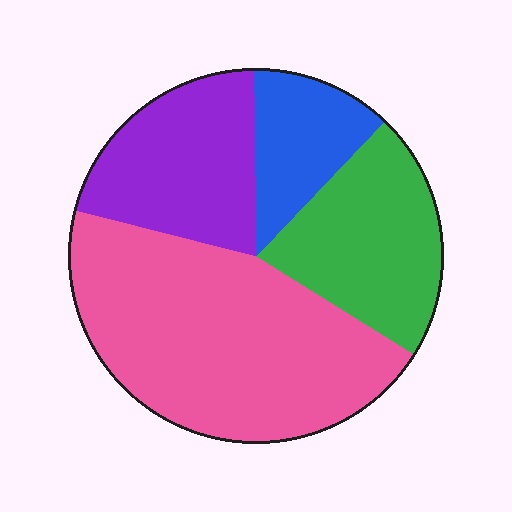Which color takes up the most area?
Pink, at roughly 45%.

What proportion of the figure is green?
Green covers 22% of the figure.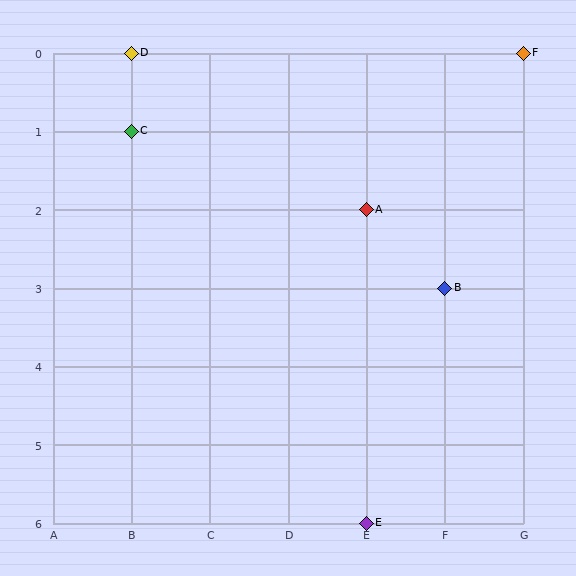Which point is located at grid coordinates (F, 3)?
Point B is at (F, 3).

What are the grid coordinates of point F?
Point F is at grid coordinates (G, 0).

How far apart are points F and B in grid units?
Points F and B are 1 column and 3 rows apart (about 3.2 grid units diagonally).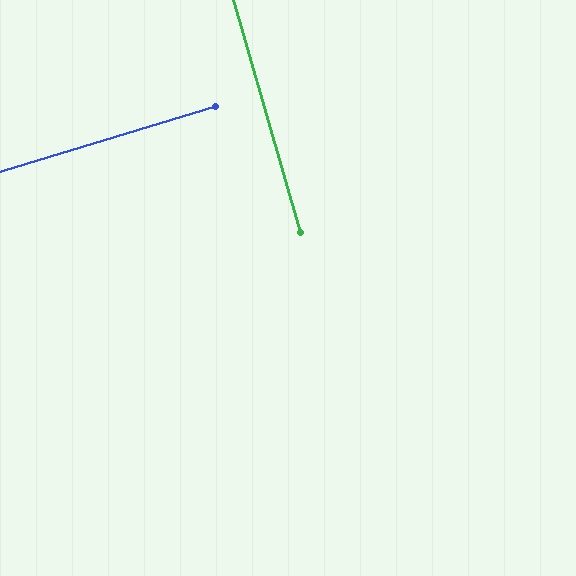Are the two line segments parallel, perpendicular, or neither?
Perpendicular — they meet at approximately 89°.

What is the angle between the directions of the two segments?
Approximately 89 degrees.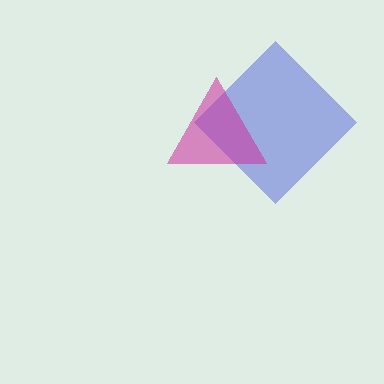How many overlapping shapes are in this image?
There are 2 overlapping shapes in the image.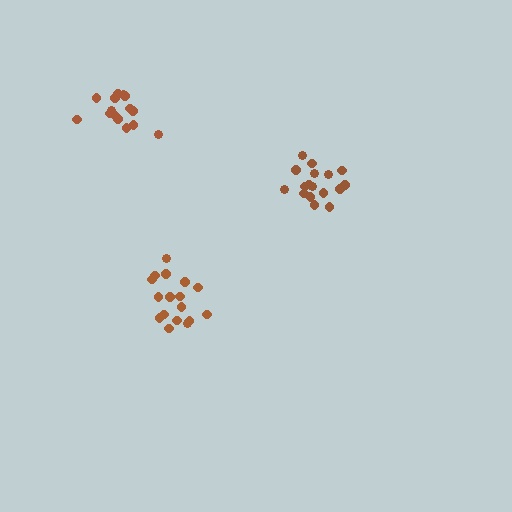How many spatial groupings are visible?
There are 3 spatial groupings.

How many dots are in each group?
Group 1: 17 dots, Group 2: 17 dots, Group 3: 15 dots (49 total).